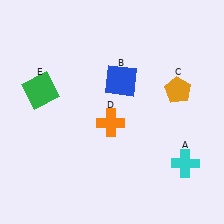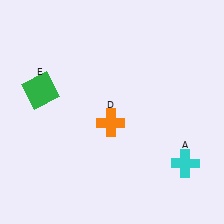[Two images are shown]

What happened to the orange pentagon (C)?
The orange pentagon (C) was removed in Image 2. It was in the top-right area of Image 1.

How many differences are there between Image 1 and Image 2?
There are 2 differences between the two images.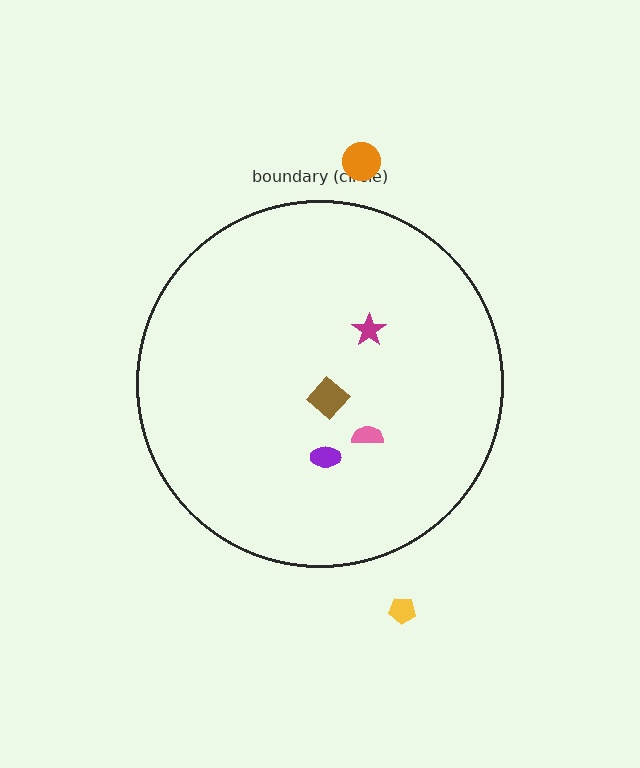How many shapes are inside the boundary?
4 inside, 2 outside.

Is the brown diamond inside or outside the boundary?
Inside.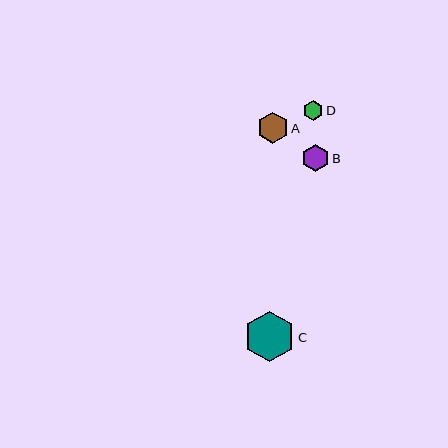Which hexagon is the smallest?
Hexagon D is the smallest with a size of approximately 20 pixels.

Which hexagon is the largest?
Hexagon C is the largest with a size of approximately 50 pixels.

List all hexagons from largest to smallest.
From largest to smallest: C, A, B, D.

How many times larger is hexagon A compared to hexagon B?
Hexagon A is approximately 1.1 times the size of hexagon B.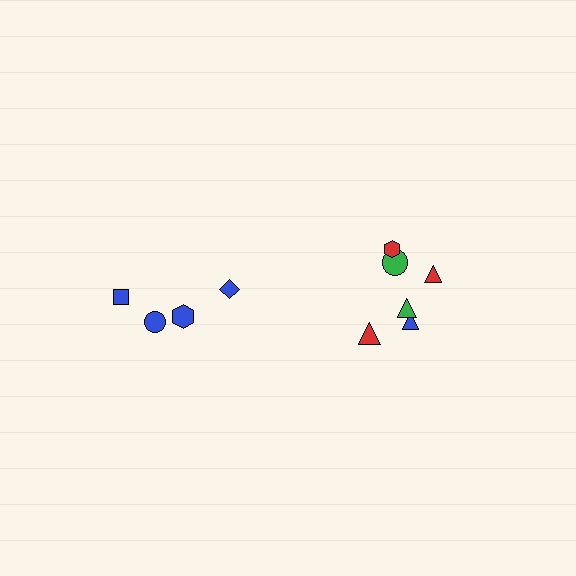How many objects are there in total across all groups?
There are 10 objects.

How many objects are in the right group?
There are 6 objects.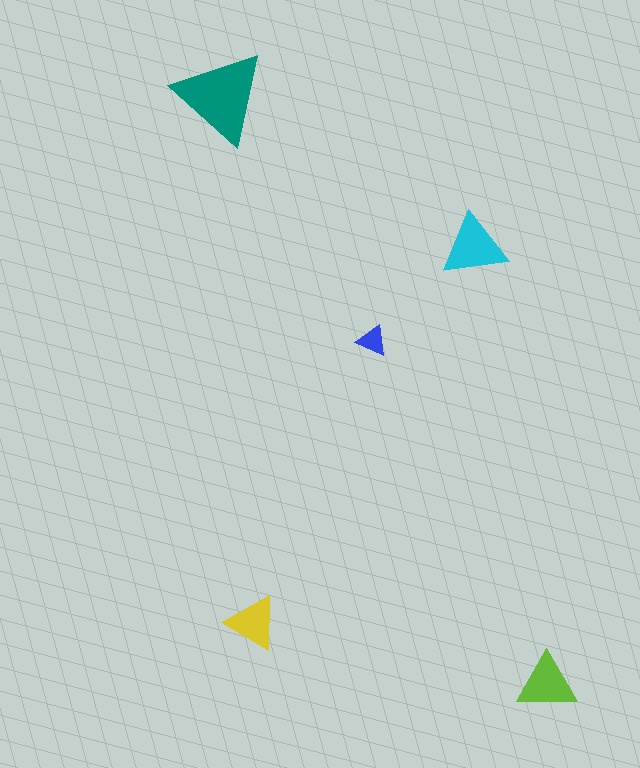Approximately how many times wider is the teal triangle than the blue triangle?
About 3 times wider.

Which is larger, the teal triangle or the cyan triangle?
The teal one.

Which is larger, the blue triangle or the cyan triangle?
The cyan one.